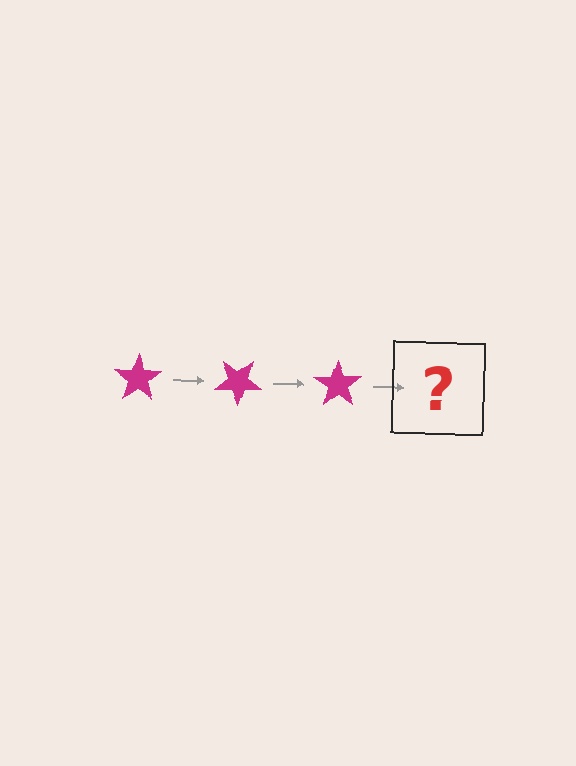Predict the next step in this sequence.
The next step is a magenta star rotated 105 degrees.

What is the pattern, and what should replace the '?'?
The pattern is that the star rotates 35 degrees each step. The '?' should be a magenta star rotated 105 degrees.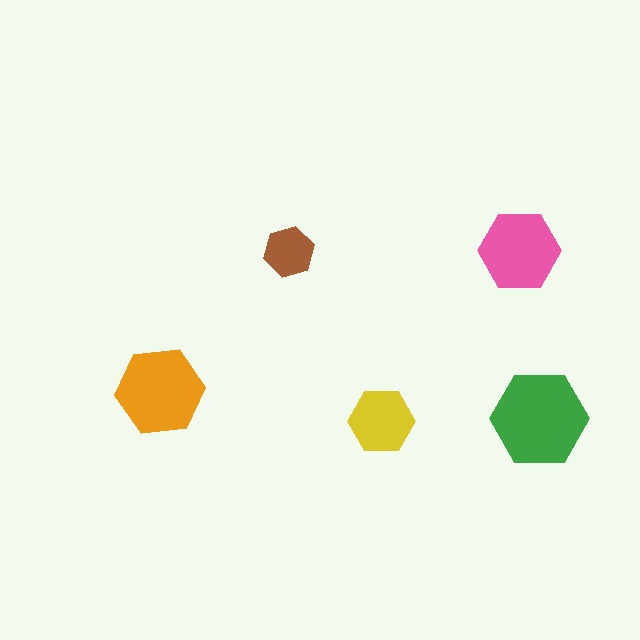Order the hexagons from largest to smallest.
the green one, the orange one, the pink one, the yellow one, the brown one.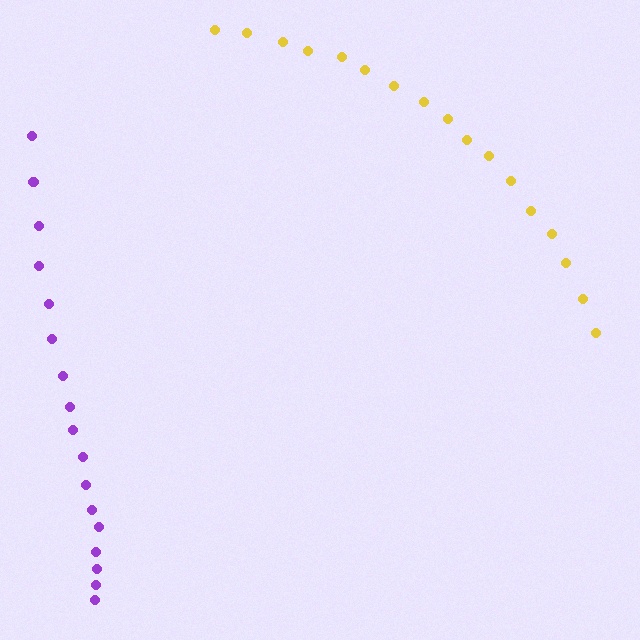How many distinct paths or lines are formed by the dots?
There are 2 distinct paths.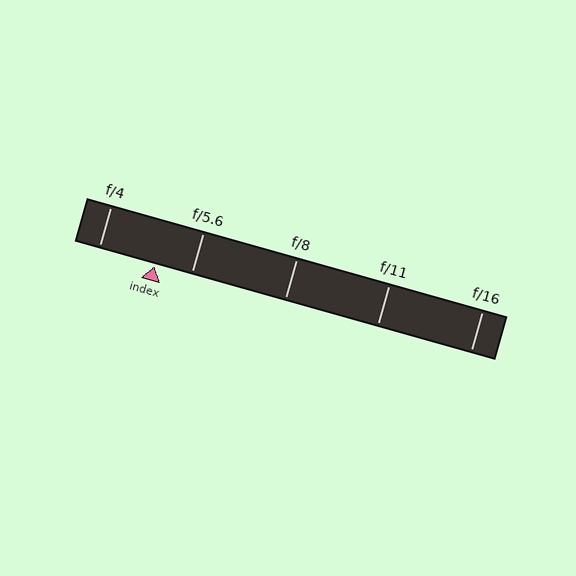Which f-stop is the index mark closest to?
The index mark is closest to f/5.6.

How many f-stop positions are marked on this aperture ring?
There are 5 f-stop positions marked.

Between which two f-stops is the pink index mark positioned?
The index mark is between f/4 and f/5.6.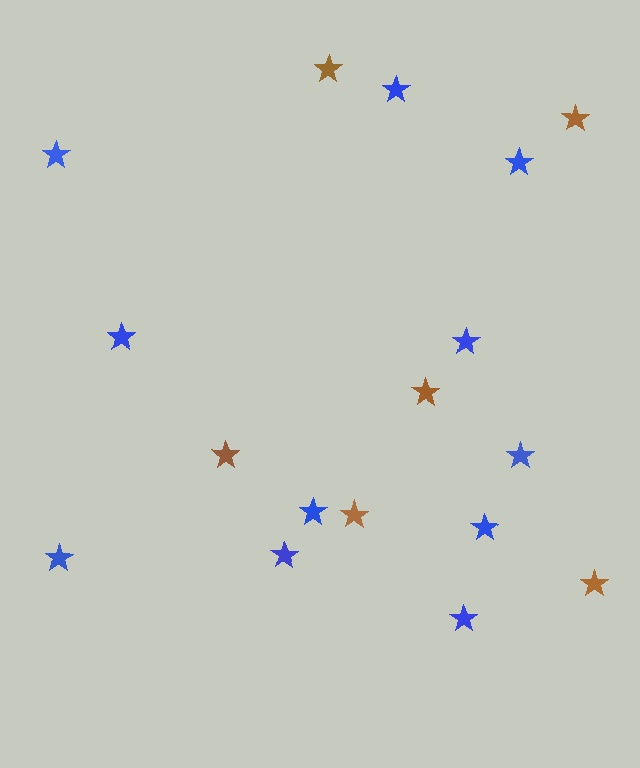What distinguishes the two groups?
There are 2 groups: one group of blue stars (11) and one group of brown stars (6).